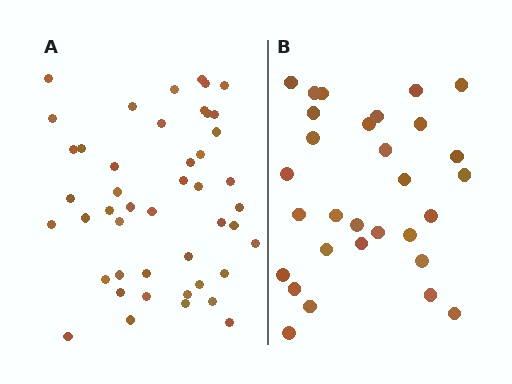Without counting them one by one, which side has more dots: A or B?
Region A (the left region) has more dots.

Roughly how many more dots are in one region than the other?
Region A has approximately 15 more dots than region B.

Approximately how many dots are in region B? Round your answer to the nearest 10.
About 30 dots.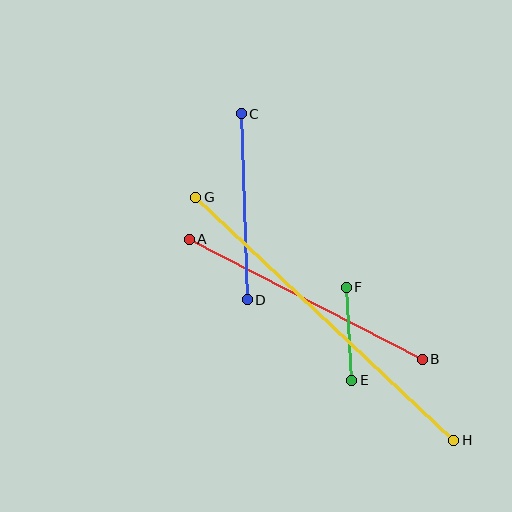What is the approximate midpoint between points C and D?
The midpoint is at approximately (244, 207) pixels.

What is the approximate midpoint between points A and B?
The midpoint is at approximately (306, 299) pixels.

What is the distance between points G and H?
The distance is approximately 354 pixels.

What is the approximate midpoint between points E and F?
The midpoint is at approximately (349, 334) pixels.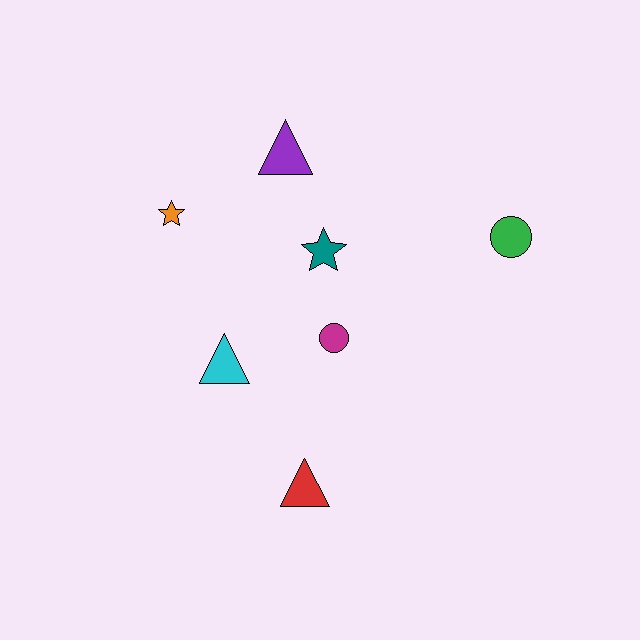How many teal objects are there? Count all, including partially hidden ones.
There is 1 teal object.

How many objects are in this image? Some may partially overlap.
There are 7 objects.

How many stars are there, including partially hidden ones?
There are 2 stars.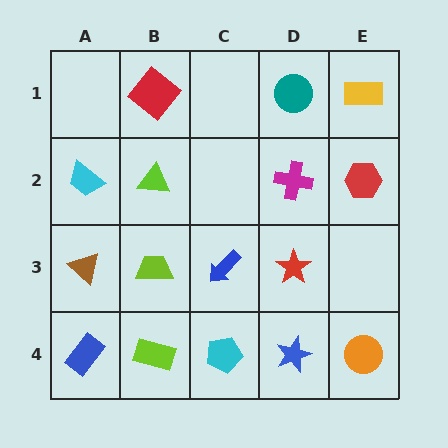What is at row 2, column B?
A lime triangle.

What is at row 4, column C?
A cyan pentagon.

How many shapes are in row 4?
5 shapes.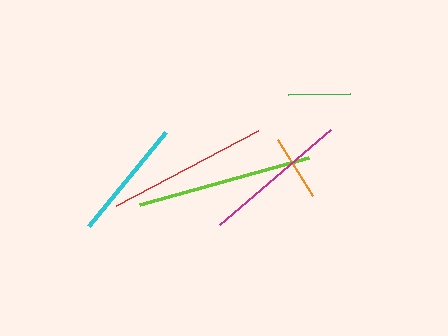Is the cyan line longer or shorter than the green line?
The cyan line is longer than the green line.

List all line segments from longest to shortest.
From longest to shortest: lime, red, magenta, cyan, orange, green.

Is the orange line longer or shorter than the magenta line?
The magenta line is longer than the orange line.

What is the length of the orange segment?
The orange segment is approximately 66 pixels long.